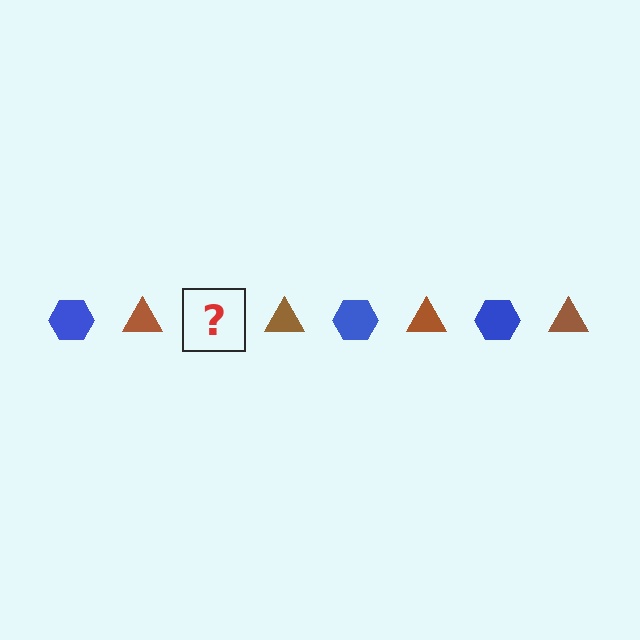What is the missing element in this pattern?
The missing element is a blue hexagon.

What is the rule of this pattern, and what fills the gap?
The rule is that the pattern alternates between blue hexagon and brown triangle. The gap should be filled with a blue hexagon.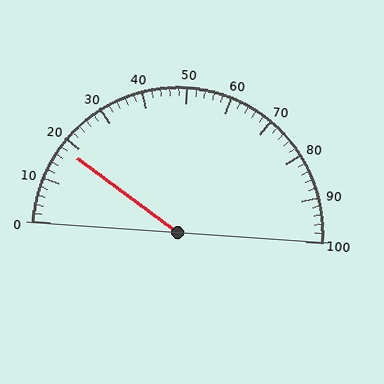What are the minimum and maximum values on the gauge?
The gauge ranges from 0 to 100.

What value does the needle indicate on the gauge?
The needle indicates approximately 18.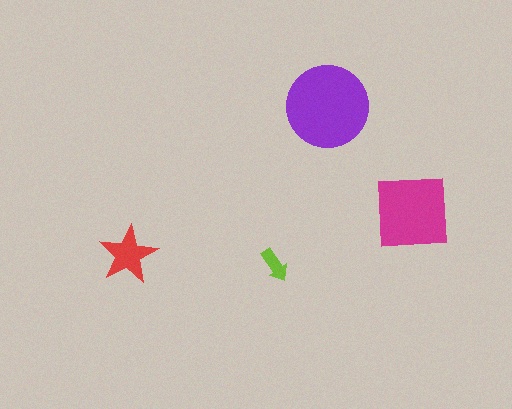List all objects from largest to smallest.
The purple circle, the magenta square, the red star, the lime arrow.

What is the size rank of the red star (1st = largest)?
3rd.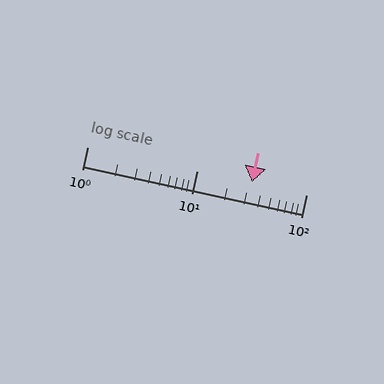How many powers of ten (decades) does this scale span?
The scale spans 2 decades, from 1 to 100.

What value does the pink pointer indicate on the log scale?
The pointer indicates approximately 32.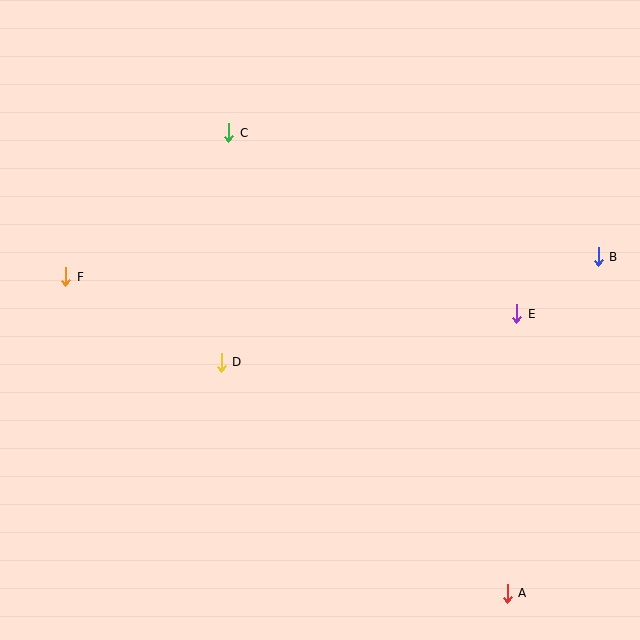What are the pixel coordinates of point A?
Point A is at (507, 593).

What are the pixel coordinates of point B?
Point B is at (598, 257).